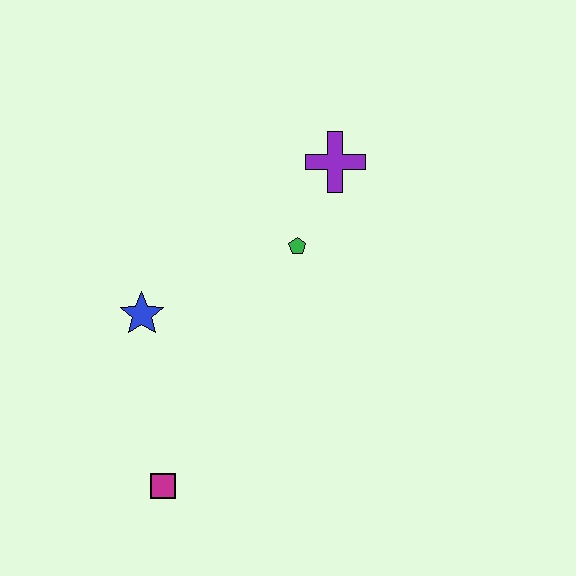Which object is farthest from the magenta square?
The purple cross is farthest from the magenta square.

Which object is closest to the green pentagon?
The purple cross is closest to the green pentagon.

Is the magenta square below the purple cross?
Yes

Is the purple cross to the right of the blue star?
Yes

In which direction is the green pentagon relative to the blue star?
The green pentagon is to the right of the blue star.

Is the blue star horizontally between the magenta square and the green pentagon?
No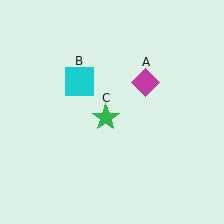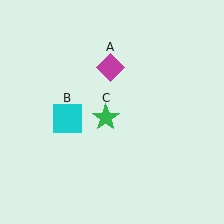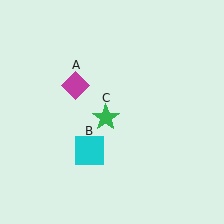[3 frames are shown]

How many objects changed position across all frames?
2 objects changed position: magenta diamond (object A), cyan square (object B).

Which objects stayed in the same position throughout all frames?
Green star (object C) remained stationary.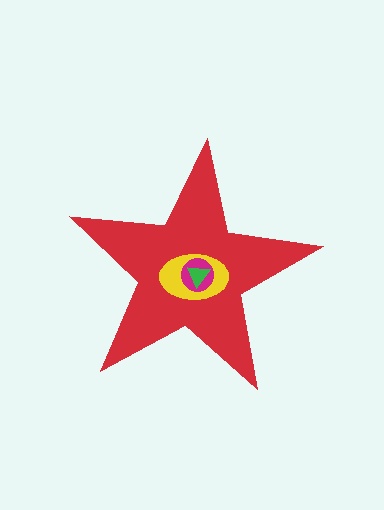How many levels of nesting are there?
4.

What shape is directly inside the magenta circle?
The green triangle.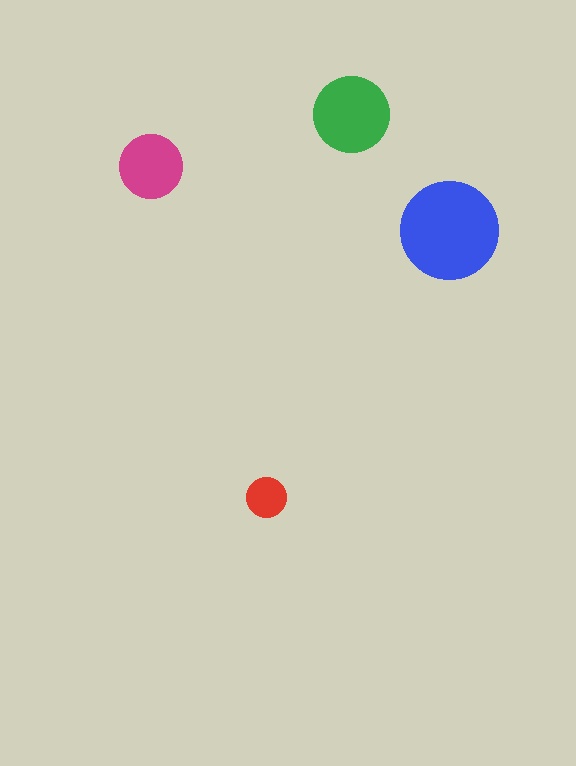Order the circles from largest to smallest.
the blue one, the green one, the magenta one, the red one.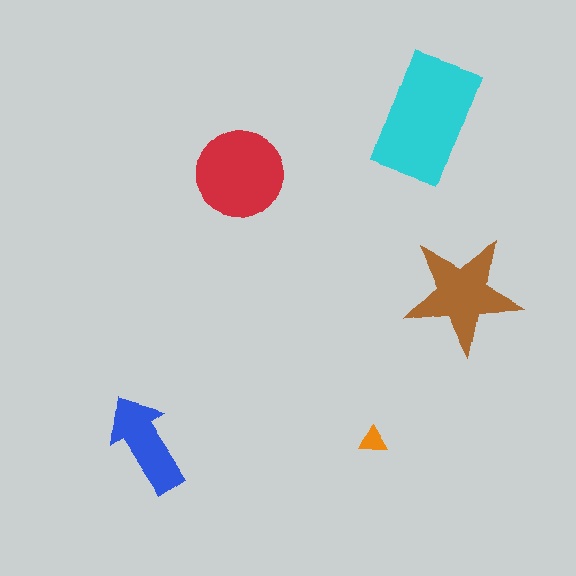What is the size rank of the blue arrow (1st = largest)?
4th.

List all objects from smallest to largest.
The orange triangle, the blue arrow, the brown star, the red circle, the cyan rectangle.